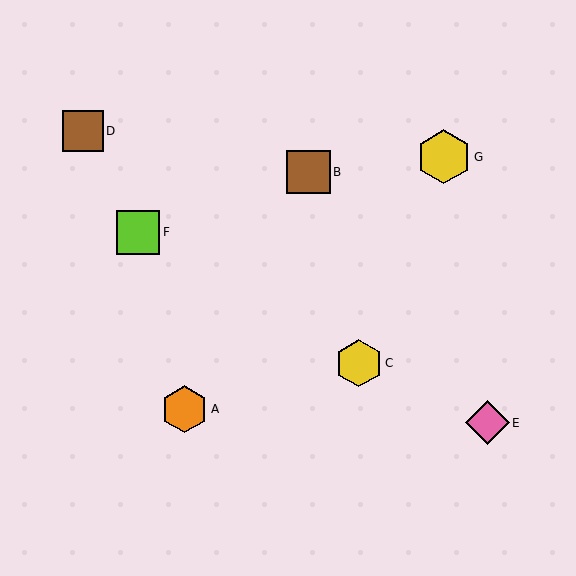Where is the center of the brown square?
The center of the brown square is at (83, 131).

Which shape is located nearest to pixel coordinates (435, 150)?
The yellow hexagon (labeled G) at (444, 157) is nearest to that location.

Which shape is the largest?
The yellow hexagon (labeled G) is the largest.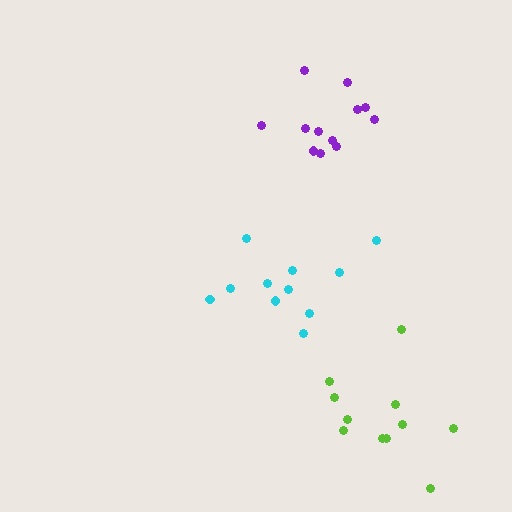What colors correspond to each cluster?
The clusters are colored: cyan, lime, purple.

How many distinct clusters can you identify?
There are 3 distinct clusters.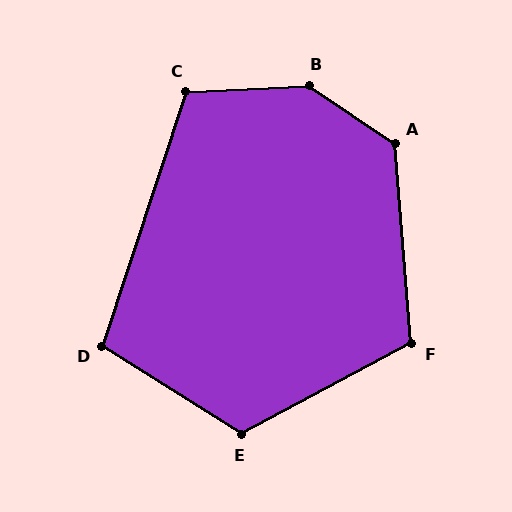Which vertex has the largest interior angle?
B, at approximately 143 degrees.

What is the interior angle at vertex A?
Approximately 129 degrees (obtuse).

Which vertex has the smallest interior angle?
D, at approximately 104 degrees.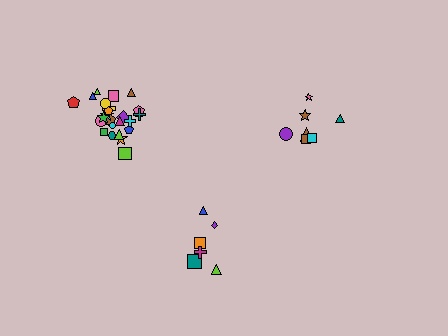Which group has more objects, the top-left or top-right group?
The top-left group.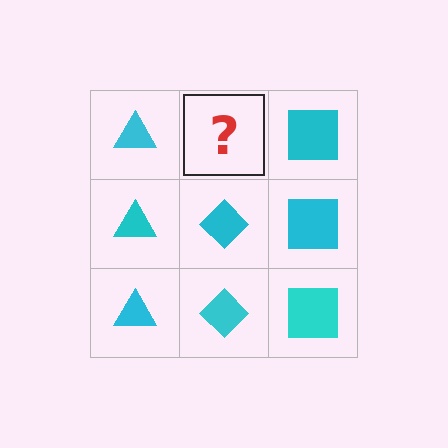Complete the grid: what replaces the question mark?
The question mark should be replaced with a cyan diamond.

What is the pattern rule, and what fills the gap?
The rule is that each column has a consistent shape. The gap should be filled with a cyan diamond.